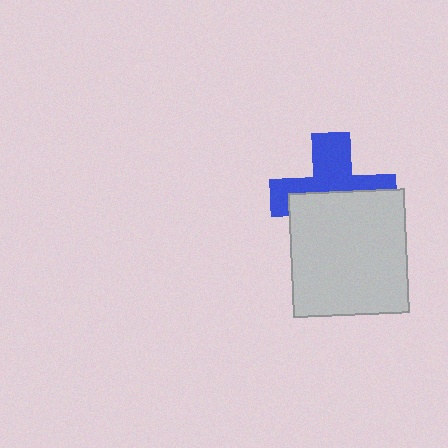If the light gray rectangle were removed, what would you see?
You would see the complete blue cross.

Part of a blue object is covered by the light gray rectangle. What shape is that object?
It is a cross.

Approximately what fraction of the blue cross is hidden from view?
Roughly 52% of the blue cross is hidden behind the light gray rectangle.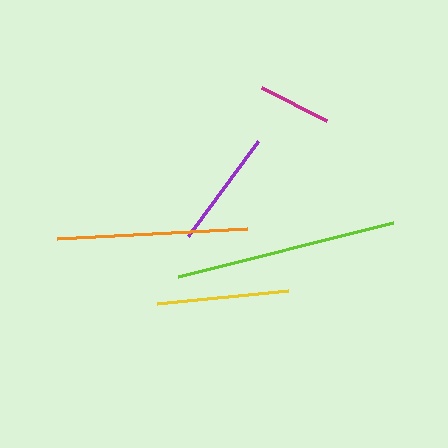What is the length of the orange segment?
The orange segment is approximately 190 pixels long.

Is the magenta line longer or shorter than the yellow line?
The yellow line is longer than the magenta line.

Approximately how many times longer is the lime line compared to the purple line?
The lime line is approximately 1.9 times the length of the purple line.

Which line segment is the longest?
The lime line is the longest at approximately 221 pixels.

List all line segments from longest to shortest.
From longest to shortest: lime, orange, yellow, purple, magenta.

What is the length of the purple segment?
The purple segment is approximately 118 pixels long.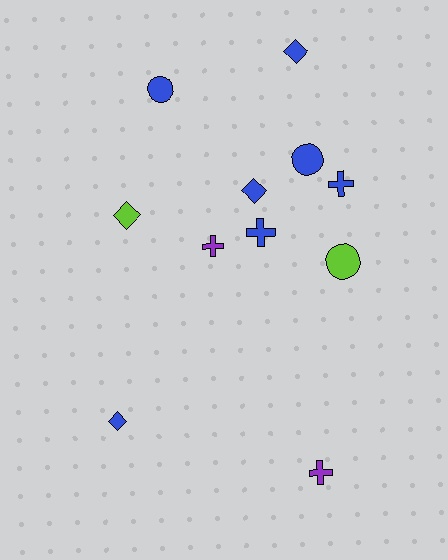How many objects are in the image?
There are 11 objects.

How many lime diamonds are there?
There is 1 lime diamond.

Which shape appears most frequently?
Diamond, with 4 objects.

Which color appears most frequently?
Blue, with 7 objects.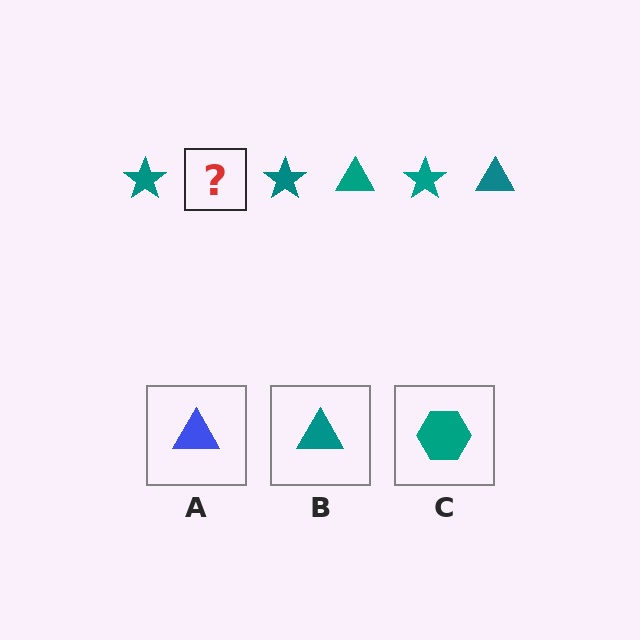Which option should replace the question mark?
Option B.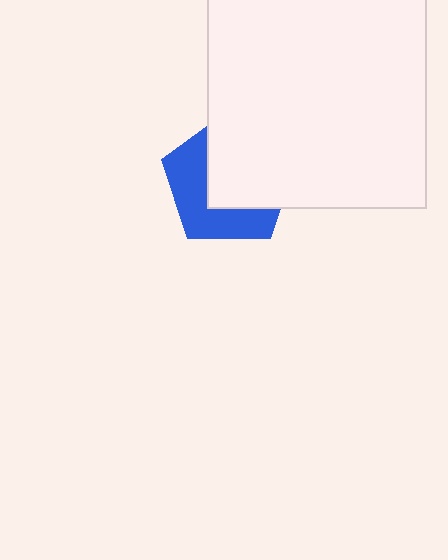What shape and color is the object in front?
The object in front is a white square.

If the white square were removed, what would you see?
You would see the complete blue pentagon.